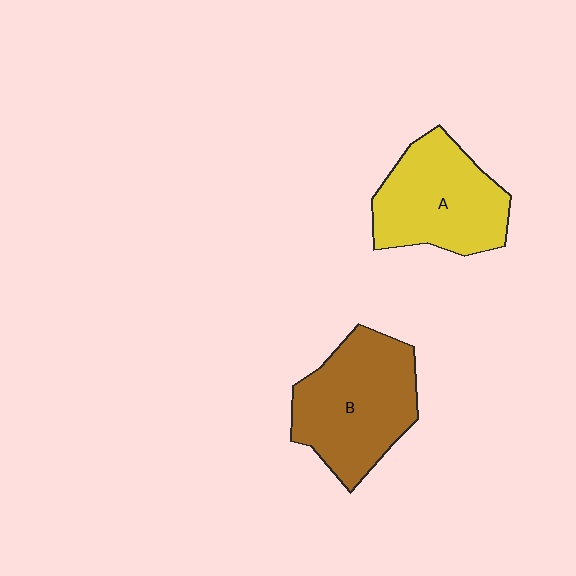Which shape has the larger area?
Shape B (brown).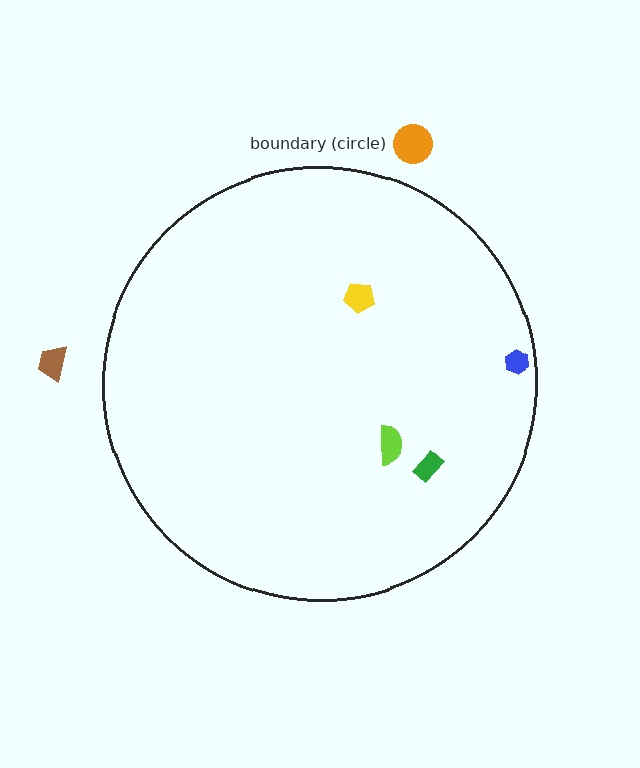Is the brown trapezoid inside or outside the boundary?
Outside.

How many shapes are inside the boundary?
4 inside, 2 outside.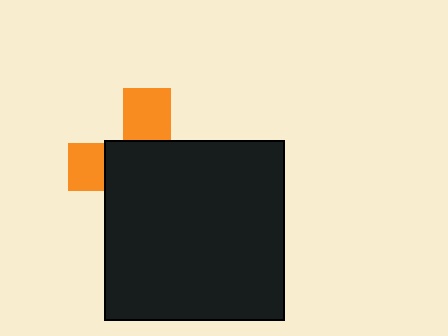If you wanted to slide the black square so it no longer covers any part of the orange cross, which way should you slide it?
Slide it down — that is the most direct way to separate the two shapes.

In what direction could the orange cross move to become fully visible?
The orange cross could move up. That would shift it out from behind the black square entirely.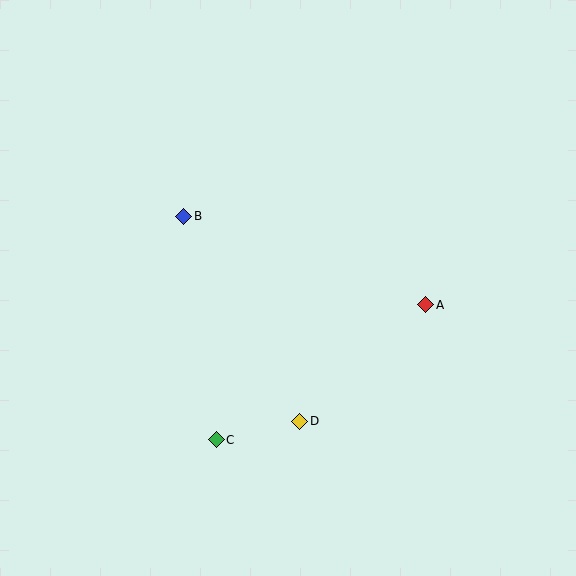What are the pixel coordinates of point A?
Point A is at (426, 305).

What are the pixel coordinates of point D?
Point D is at (300, 421).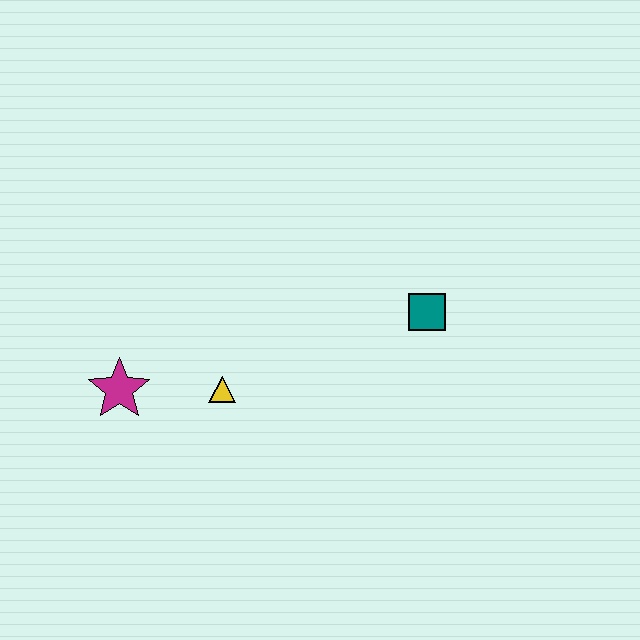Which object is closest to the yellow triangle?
The magenta star is closest to the yellow triangle.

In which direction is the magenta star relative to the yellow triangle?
The magenta star is to the left of the yellow triangle.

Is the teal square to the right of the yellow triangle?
Yes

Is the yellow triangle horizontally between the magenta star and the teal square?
Yes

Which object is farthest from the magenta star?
The teal square is farthest from the magenta star.